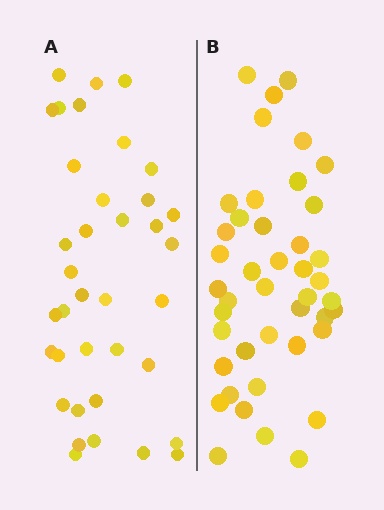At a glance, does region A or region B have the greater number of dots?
Region B (the right region) has more dots.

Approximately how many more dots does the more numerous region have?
Region B has about 6 more dots than region A.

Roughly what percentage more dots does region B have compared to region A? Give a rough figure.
About 15% more.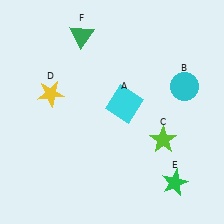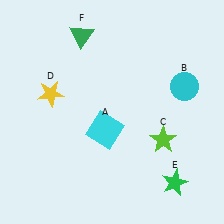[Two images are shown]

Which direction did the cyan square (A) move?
The cyan square (A) moved down.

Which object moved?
The cyan square (A) moved down.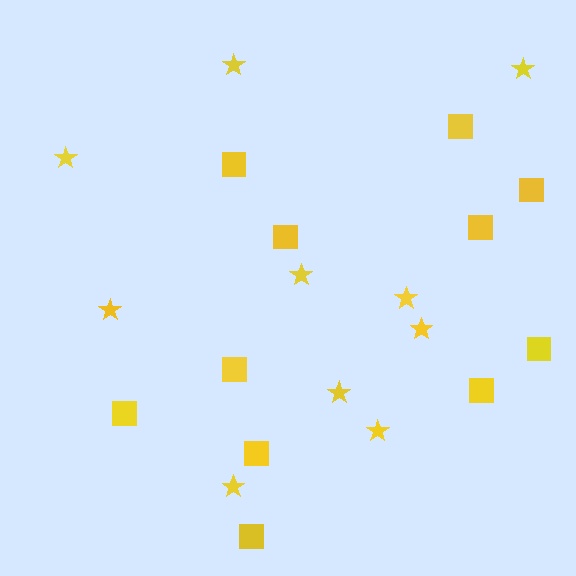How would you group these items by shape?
There are 2 groups: one group of squares (11) and one group of stars (10).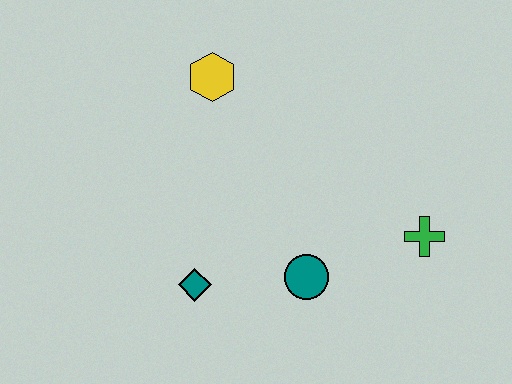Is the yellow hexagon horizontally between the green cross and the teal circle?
No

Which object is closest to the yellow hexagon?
The teal diamond is closest to the yellow hexagon.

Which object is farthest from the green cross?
The yellow hexagon is farthest from the green cross.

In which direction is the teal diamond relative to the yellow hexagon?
The teal diamond is below the yellow hexagon.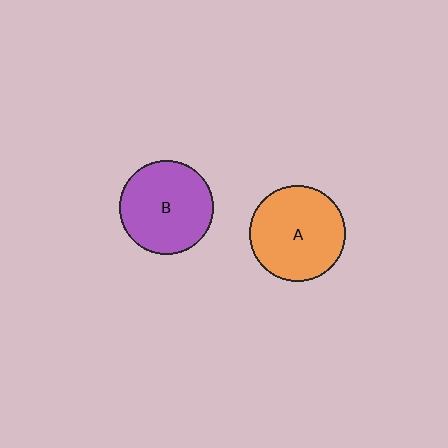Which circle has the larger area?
Circle A (orange).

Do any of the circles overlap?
No, none of the circles overlap.